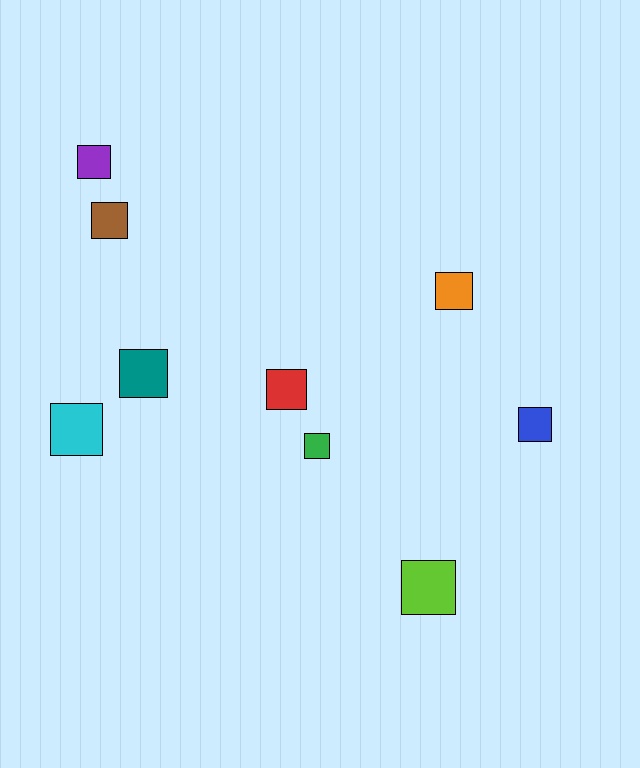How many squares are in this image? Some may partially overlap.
There are 9 squares.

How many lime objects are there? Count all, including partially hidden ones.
There is 1 lime object.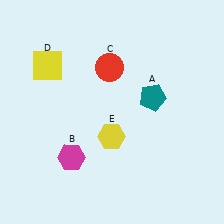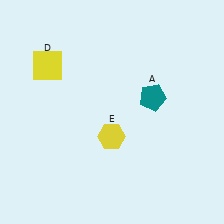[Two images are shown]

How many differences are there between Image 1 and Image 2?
There are 2 differences between the two images.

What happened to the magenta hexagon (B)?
The magenta hexagon (B) was removed in Image 2. It was in the bottom-left area of Image 1.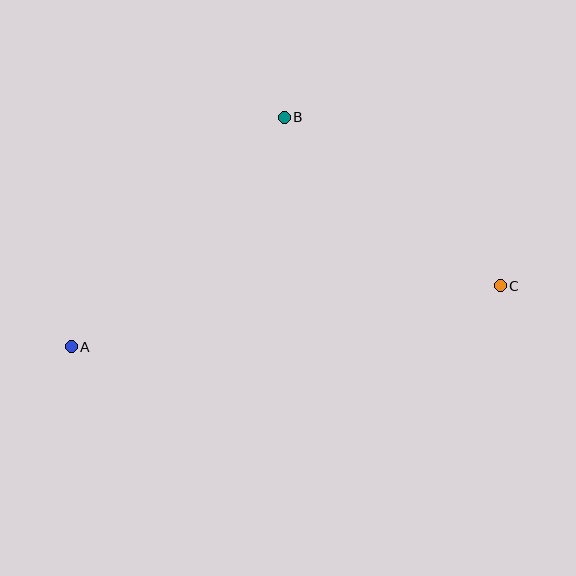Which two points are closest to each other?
Points B and C are closest to each other.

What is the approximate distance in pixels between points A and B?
The distance between A and B is approximately 313 pixels.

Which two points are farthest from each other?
Points A and C are farthest from each other.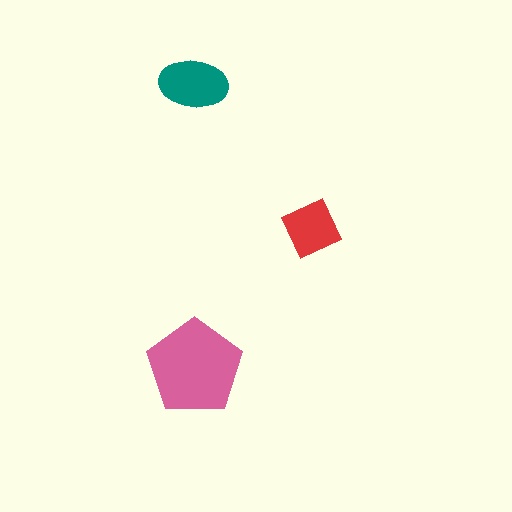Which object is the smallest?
The red diamond.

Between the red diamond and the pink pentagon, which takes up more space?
The pink pentagon.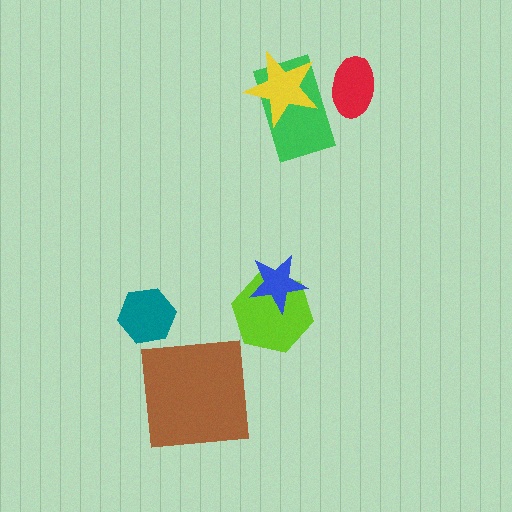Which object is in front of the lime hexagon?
The blue star is in front of the lime hexagon.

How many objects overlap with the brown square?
0 objects overlap with the brown square.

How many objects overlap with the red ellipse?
1 object overlaps with the red ellipse.